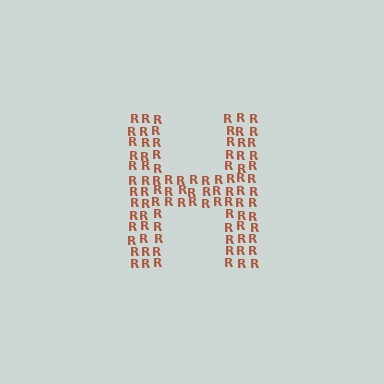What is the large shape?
The large shape is the letter H.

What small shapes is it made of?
It is made of small letter R's.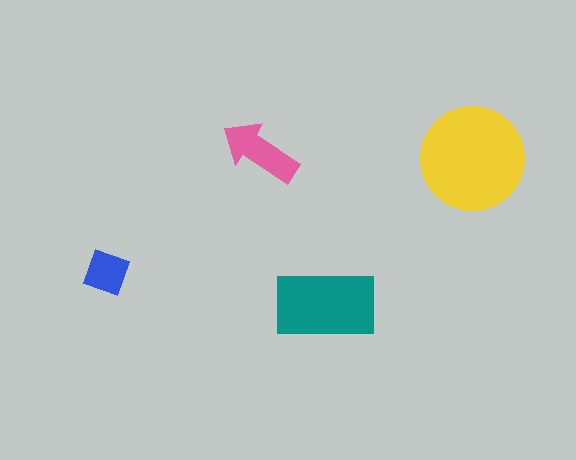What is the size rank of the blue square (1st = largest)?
4th.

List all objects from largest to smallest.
The yellow circle, the teal rectangle, the pink arrow, the blue square.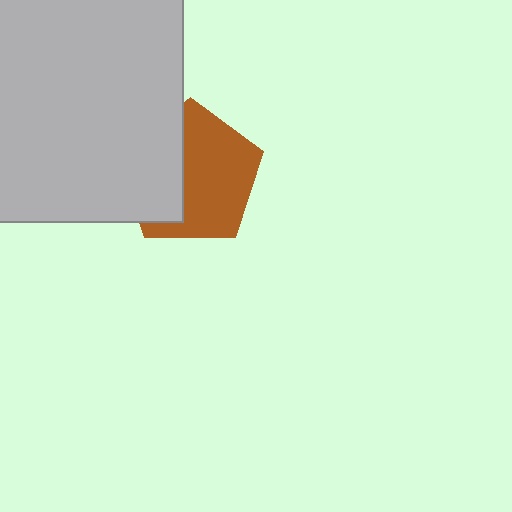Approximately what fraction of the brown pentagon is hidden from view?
Roughly 40% of the brown pentagon is hidden behind the light gray square.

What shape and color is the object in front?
The object in front is a light gray square.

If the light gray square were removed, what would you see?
You would see the complete brown pentagon.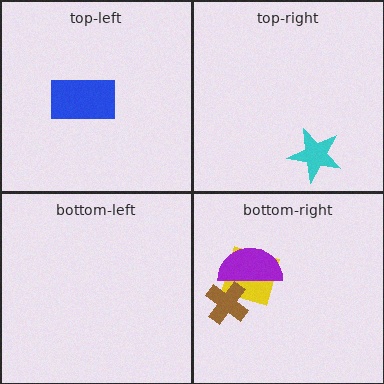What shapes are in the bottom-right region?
The yellow square, the brown cross, the purple semicircle.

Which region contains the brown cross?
The bottom-right region.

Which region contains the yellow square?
The bottom-right region.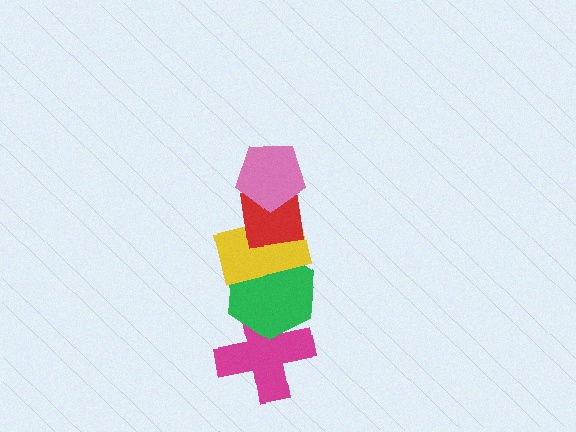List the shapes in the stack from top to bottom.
From top to bottom: the pink pentagon, the red square, the yellow rectangle, the green hexagon, the magenta cross.